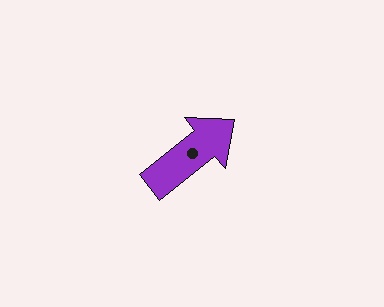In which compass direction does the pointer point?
Northeast.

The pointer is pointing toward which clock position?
Roughly 2 o'clock.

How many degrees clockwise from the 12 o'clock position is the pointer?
Approximately 52 degrees.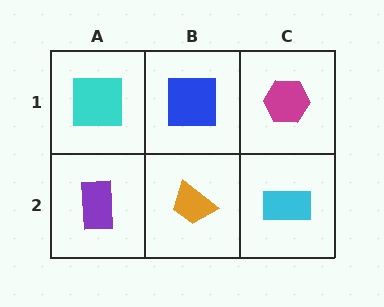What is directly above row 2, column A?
A cyan square.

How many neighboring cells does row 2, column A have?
2.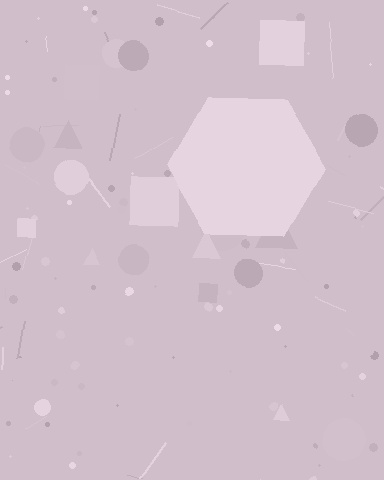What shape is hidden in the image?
A hexagon is hidden in the image.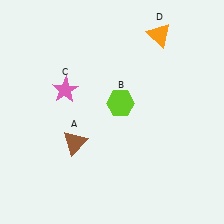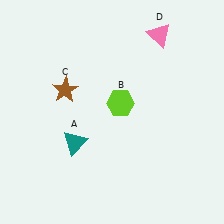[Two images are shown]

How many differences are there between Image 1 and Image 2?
There are 3 differences between the two images.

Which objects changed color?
A changed from brown to teal. C changed from pink to brown. D changed from orange to pink.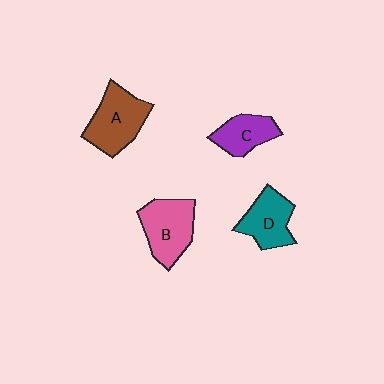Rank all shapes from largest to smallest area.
From largest to smallest: A (brown), B (pink), D (teal), C (purple).